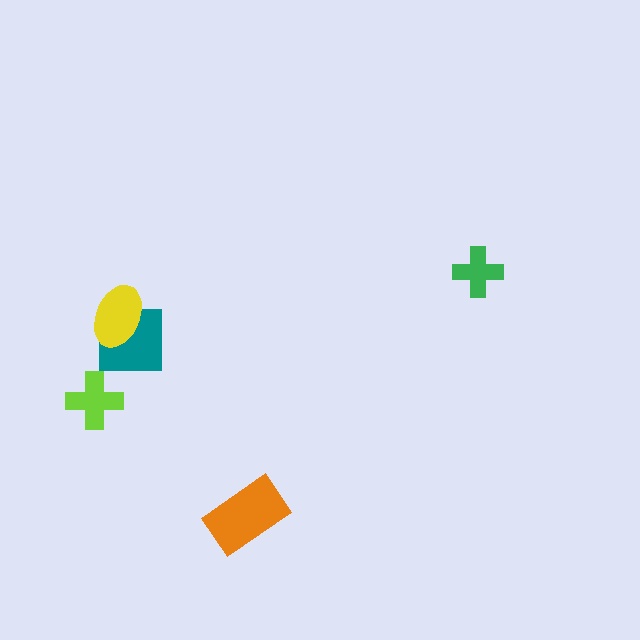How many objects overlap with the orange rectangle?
0 objects overlap with the orange rectangle.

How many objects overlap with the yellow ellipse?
1 object overlaps with the yellow ellipse.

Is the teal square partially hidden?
Yes, it is partially covered by another shape.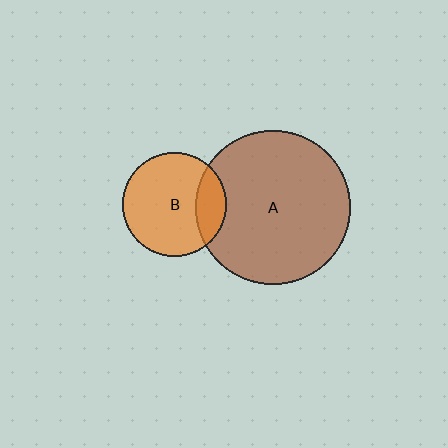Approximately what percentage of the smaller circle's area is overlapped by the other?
Approximately 20%.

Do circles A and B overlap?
Yes.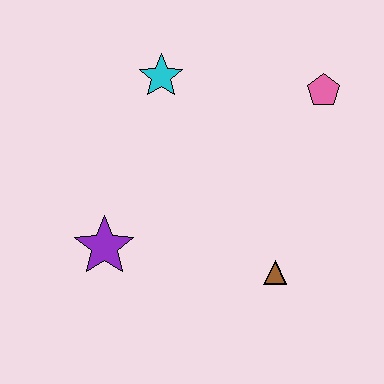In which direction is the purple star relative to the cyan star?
The purple star is below the cyan star.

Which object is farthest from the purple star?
The pink pentagon is farthest from the purple star.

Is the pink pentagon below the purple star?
No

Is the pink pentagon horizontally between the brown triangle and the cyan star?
No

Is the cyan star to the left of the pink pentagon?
Yes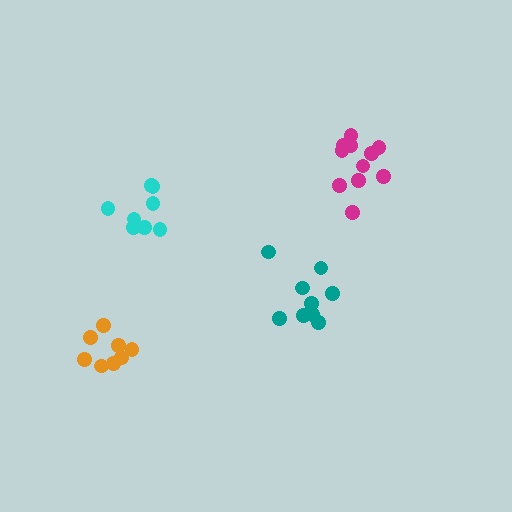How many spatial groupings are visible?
There are 4 spatial groupings.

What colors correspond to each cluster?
The clusters are colored: orange, cyan, teal, magenta.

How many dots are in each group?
Group 1: 8 dots, Group 2: 8 dots, Group 3: 9 dots, Group 4: 11 dots (36 total).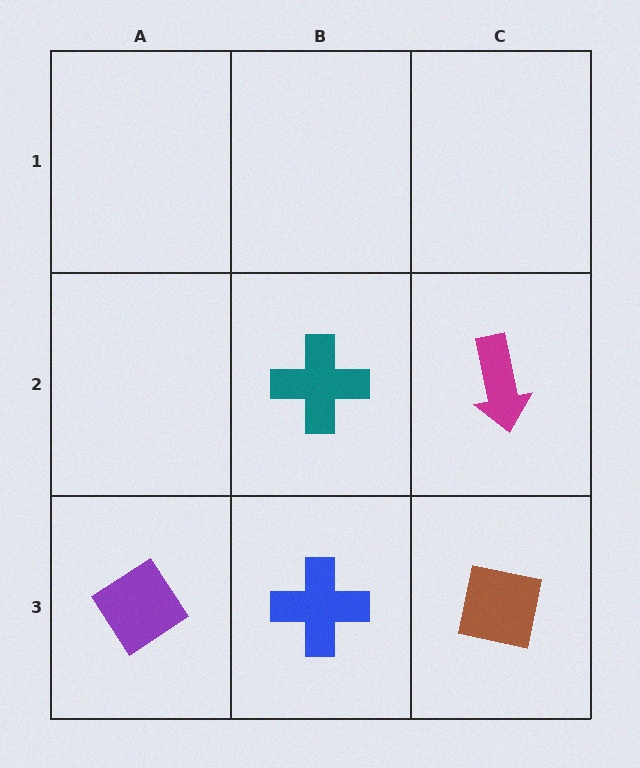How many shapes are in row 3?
3 shapes.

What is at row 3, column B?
A blue cross.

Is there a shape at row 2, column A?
No, that cell is empty.